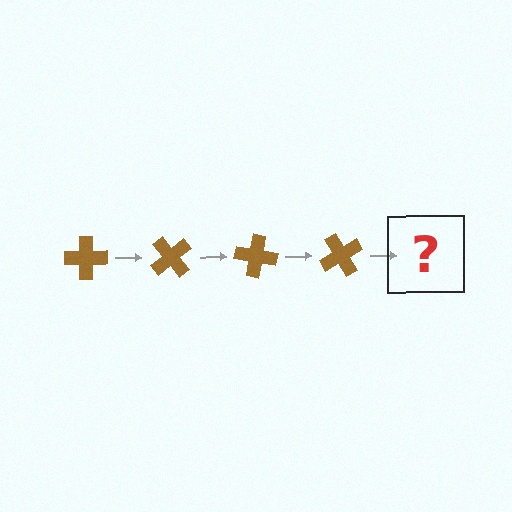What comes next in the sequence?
The next element should be a brown cross rotated 200 degrees.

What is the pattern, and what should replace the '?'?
The pattern is that the cross rotates 50 degrees each step. The '?' should be a brown cross rotated 200 degrees.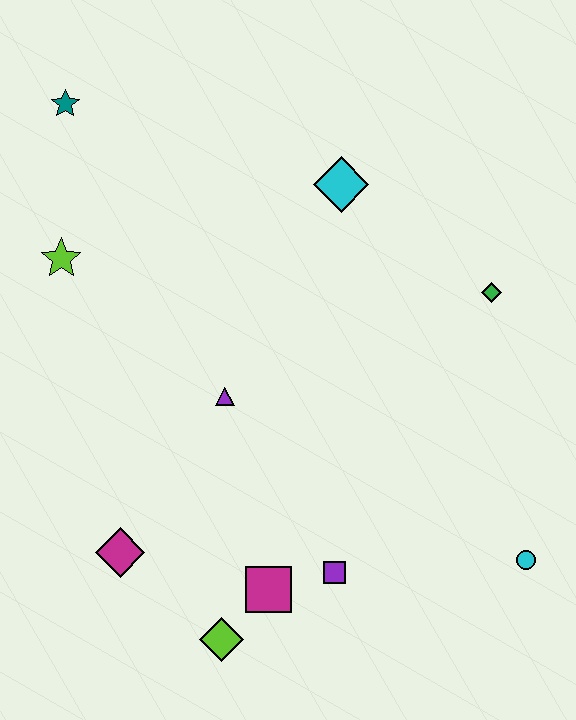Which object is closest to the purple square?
The magenta square is closest to the purple square.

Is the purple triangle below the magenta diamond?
No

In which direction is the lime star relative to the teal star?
The lime star is below the teal star.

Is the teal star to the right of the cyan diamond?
No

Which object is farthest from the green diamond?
The teal star is farthest from the green diamond.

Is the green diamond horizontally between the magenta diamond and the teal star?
No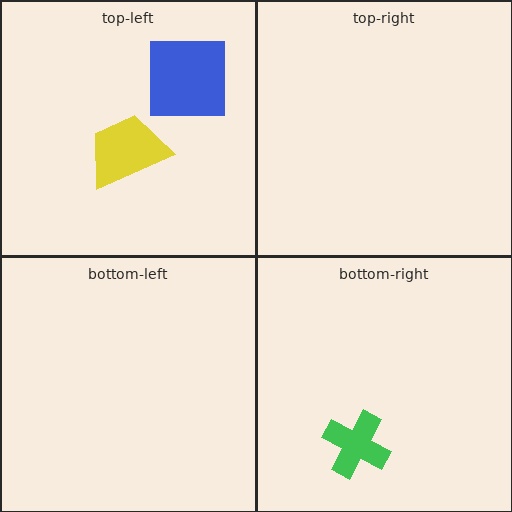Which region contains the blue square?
The top-left region.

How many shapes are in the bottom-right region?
1.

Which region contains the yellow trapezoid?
The top-left region.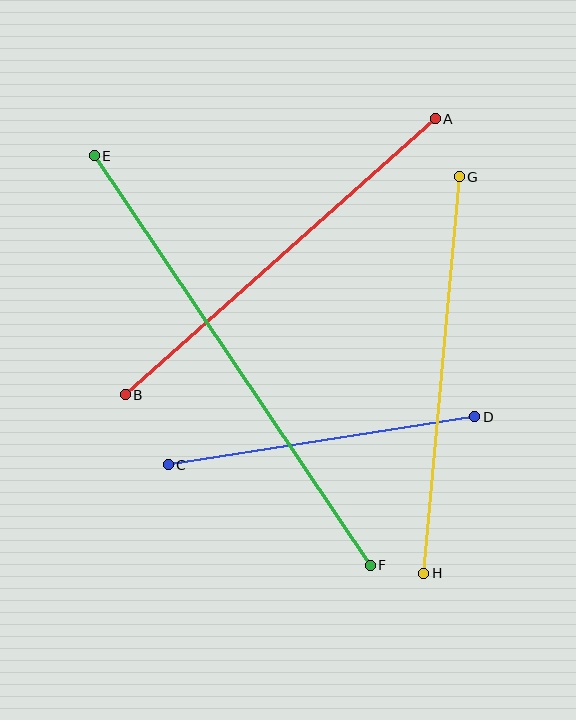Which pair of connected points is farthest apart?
Points E and F are farthest apart.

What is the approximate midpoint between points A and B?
The midpoint is at approximately (280, 257) pixels.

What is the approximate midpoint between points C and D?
The midpoint is at approximately (322, 441) pixels.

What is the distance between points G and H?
The distance is approximately 398 pixels.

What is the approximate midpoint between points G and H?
The midpoint is at approximately (441, 375) pixels.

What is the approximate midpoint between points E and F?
The midpoint is at approximately (232, 361) pixels.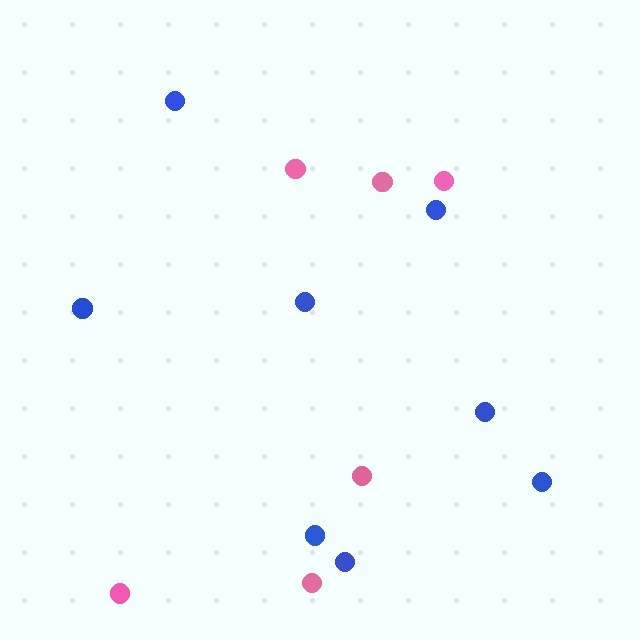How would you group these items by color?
There are 2 groups: one group of blue circles (8) and one group of pink circles (6).